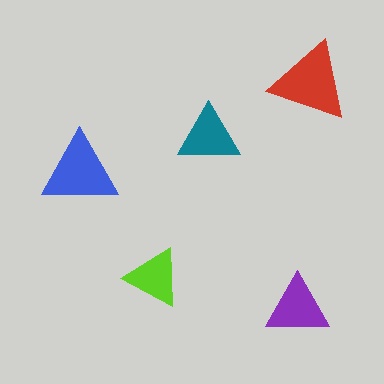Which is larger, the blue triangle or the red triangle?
The red one.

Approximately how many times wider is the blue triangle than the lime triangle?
About 1.5 times wider.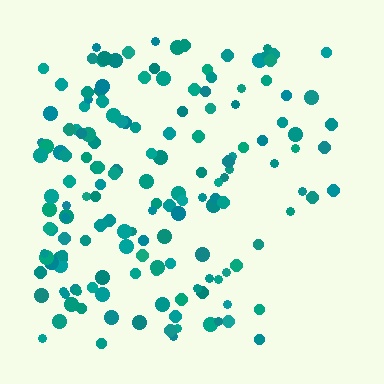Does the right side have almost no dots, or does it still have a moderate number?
Still a moderate number, just noticeably fewer than the left.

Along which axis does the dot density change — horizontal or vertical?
Horizontal.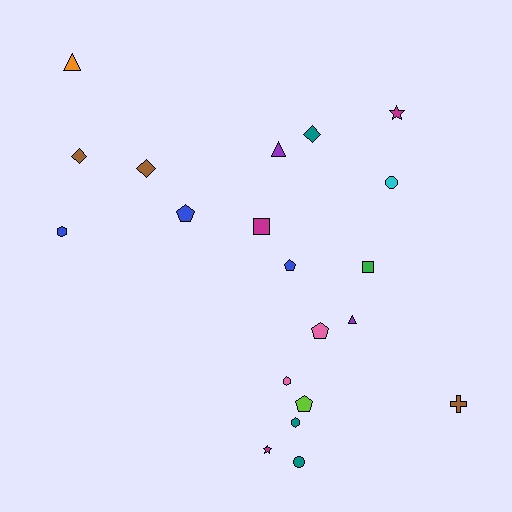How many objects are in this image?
There are 20 objects.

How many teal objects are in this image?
There are 3 teal objects.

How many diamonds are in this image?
There are 3 diamonds.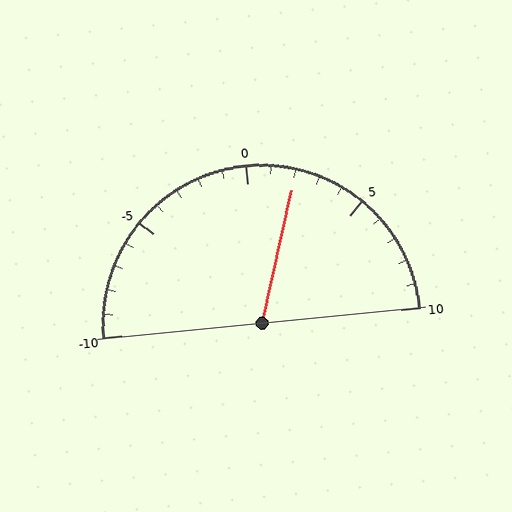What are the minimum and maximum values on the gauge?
The gauge ranges from -10 to 10.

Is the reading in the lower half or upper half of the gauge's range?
The reading is in the upper half of the range (-10 to 10).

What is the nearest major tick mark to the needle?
The nearest major tick mark is 0.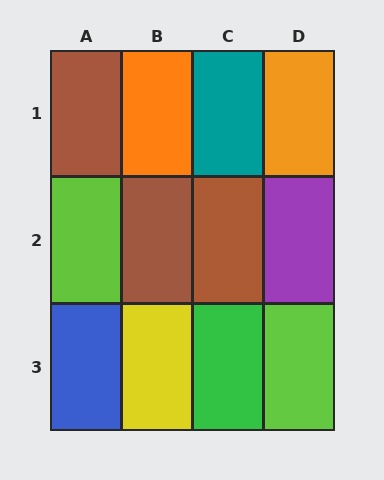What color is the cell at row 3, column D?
Lime.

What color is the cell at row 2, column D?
Purple.